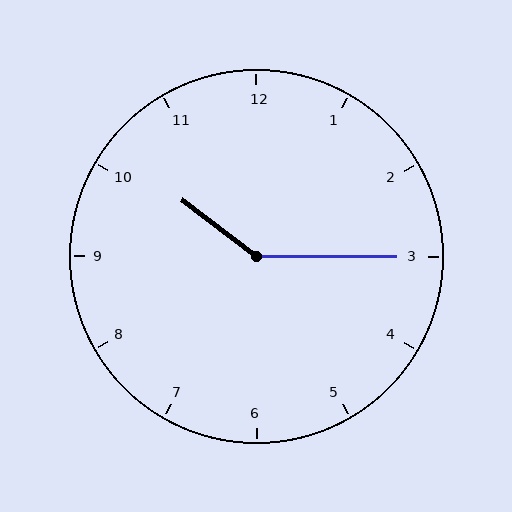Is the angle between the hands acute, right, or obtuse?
It is obtuse.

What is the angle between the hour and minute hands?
Approximately 142 degrees.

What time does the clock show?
10:15.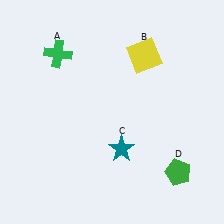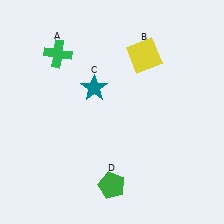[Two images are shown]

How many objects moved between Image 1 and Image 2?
2 objects moved between the two images.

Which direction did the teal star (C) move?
The teal star (C) moved up.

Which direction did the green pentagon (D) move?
The green pentagon (D) moved left.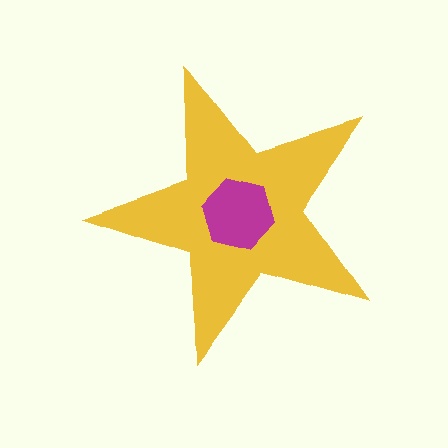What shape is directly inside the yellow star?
The magenta hexagon.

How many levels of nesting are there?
2.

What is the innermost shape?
The magenta hexagon.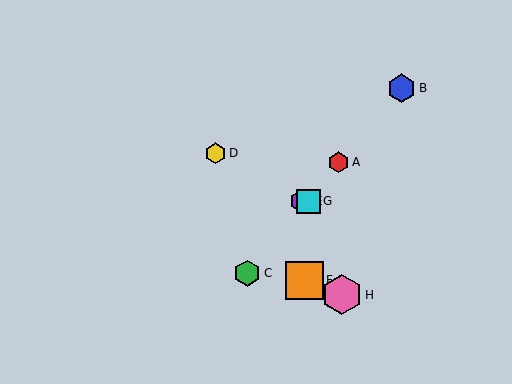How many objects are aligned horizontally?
2 objects (E, G) are aligned horizontally.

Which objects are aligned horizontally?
Objects E, G are aligned horizontally.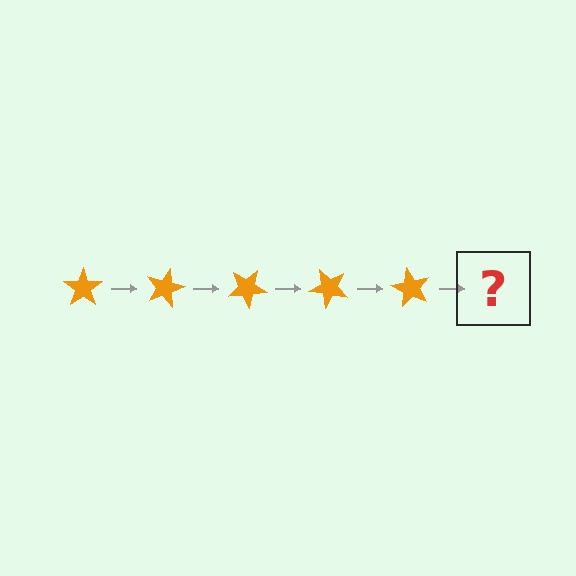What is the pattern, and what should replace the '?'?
The pattern is that the star rotates 15 degrees each step. The '?' should be an orange star rotated 75 degrees.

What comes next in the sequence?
The next element should be an orange star rotated 75 degrees.